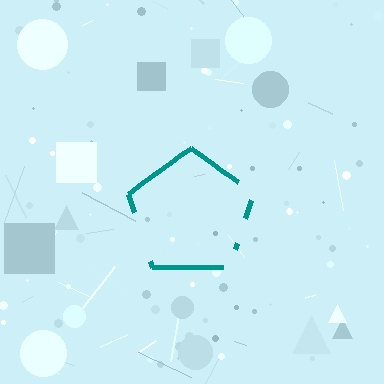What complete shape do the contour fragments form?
The contour fragments form a pentagon.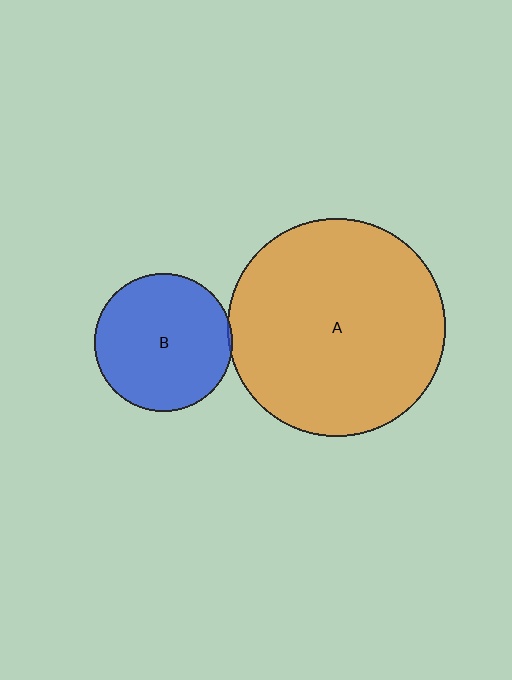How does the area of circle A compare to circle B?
Approximately 2.5 times.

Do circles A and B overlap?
Yes.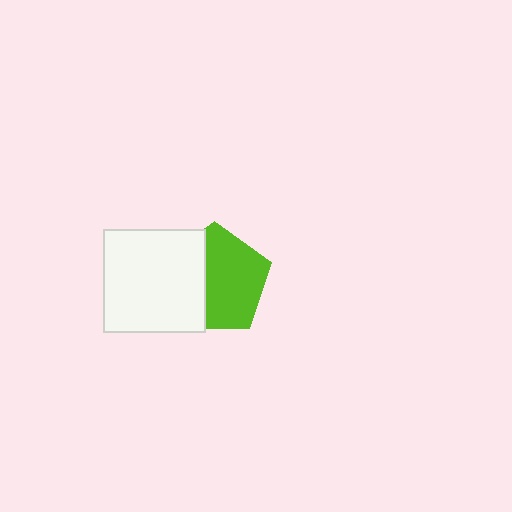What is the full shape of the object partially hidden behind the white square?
The partially hidden object is a lime pentagon.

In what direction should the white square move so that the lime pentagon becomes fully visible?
The white square should move left. That is the shortest direction to clear the overlap and leave the lime pentagon fully visible.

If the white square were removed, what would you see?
You would see the complete lime pentagon.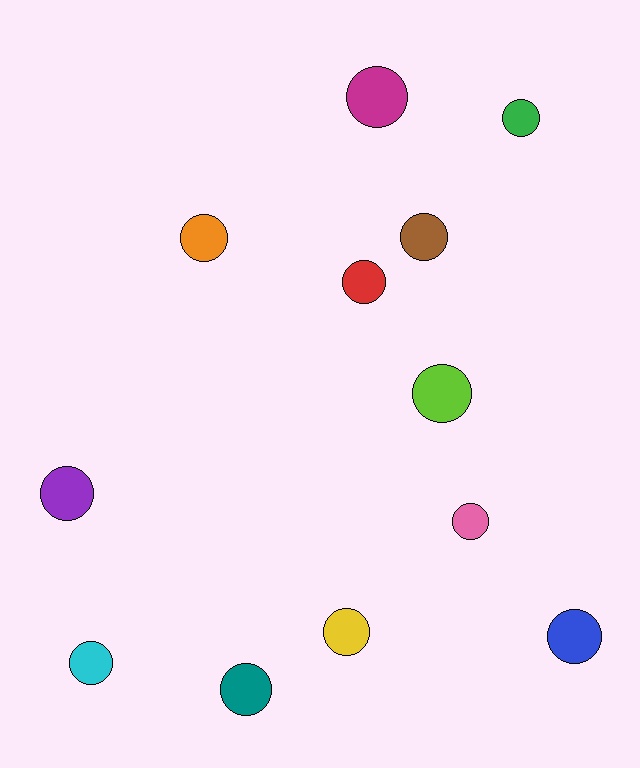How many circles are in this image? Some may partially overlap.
There are 12 circles.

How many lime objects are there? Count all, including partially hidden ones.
There is 1 lime object.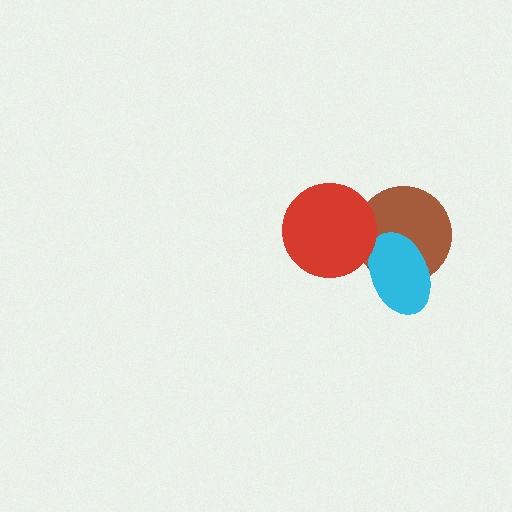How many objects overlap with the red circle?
1 object overlaps with the red circle.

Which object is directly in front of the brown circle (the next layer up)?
The cyan ellipse is directly in front of the brown circle.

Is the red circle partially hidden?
No, no other shape covers it.